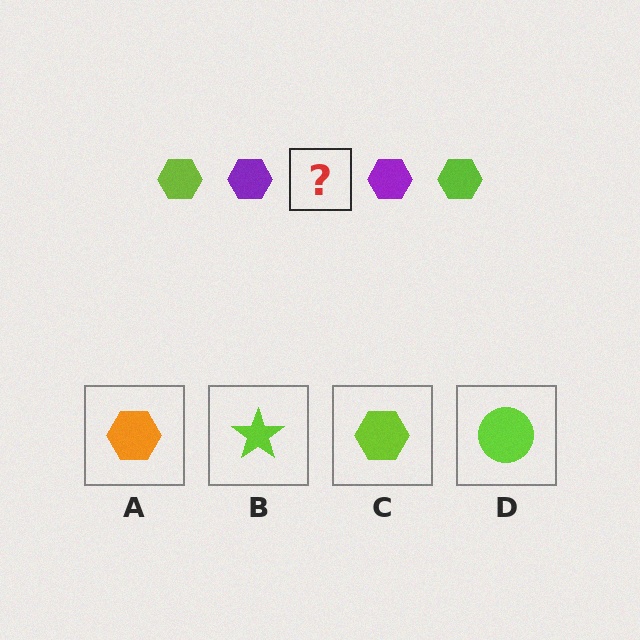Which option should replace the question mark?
Option C.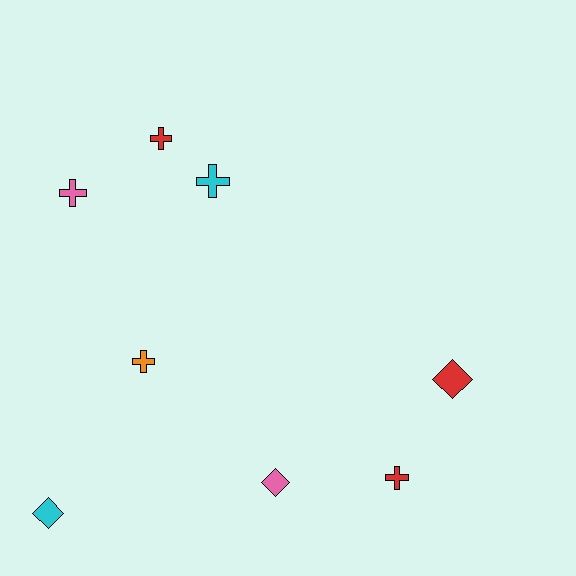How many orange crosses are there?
There is 1 orange cross.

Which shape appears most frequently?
Cross, with 5 objects.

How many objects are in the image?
There are 8 objects.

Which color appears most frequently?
Red, with 3 objects.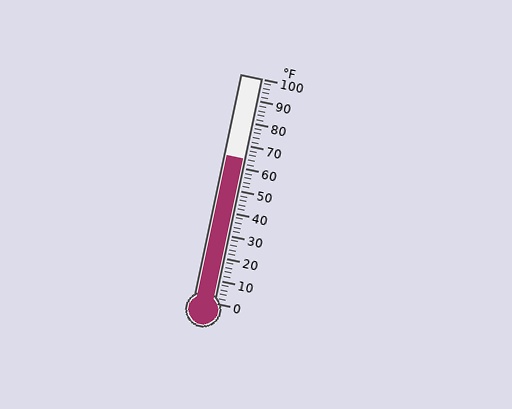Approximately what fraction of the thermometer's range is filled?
The thermometer is filled to approximately 65% of its range.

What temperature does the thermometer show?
The thermometer shows approximately 64°F.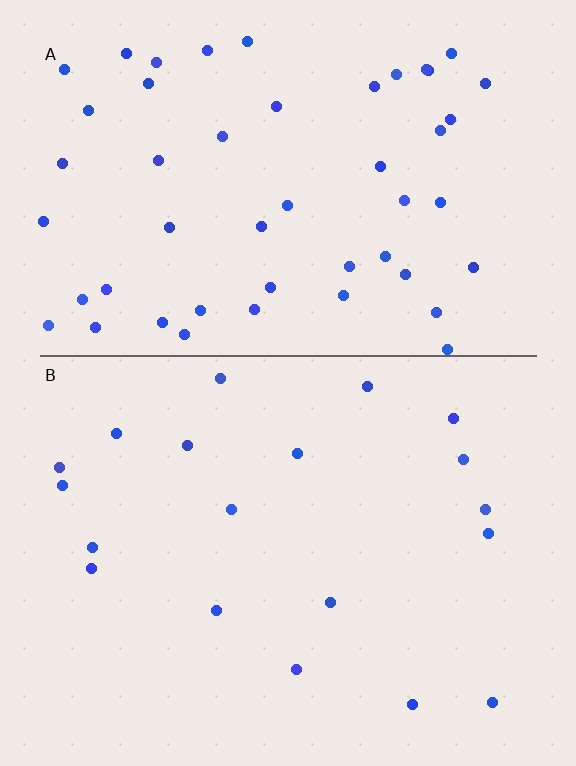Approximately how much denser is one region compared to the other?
Approximately 2.6× — region A over region B.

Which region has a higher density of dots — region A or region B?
A (the top).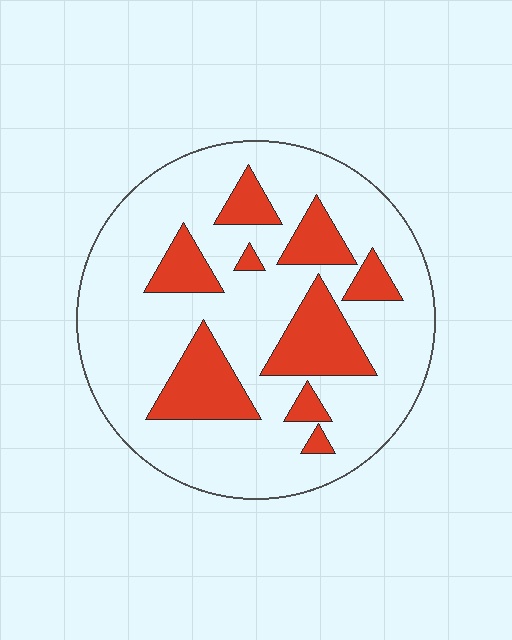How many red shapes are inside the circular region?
9.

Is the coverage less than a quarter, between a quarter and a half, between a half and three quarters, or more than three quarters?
Less than a quarter.